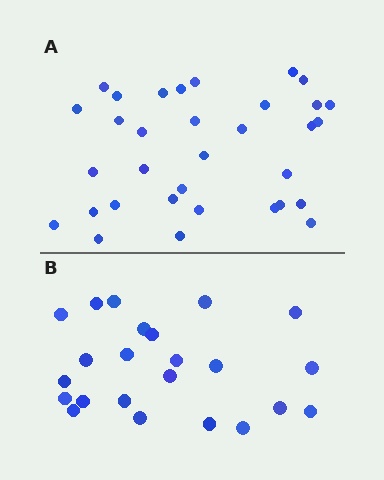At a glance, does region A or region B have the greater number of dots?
Region A (the top region) has more dots.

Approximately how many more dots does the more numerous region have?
Region A has roughly 10 or so more dots than region B.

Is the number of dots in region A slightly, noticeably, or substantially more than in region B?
Region A has noticeably more, but not dramatically so. The ratio is roughly 1.4 to 1.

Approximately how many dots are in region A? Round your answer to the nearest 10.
About 30 dots. (The exact count is 33, which rounds to 30.)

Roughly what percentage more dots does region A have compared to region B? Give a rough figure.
About 45% more.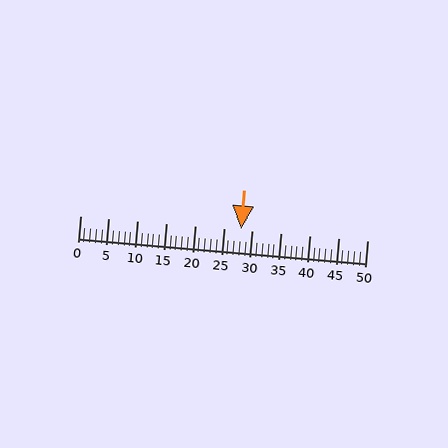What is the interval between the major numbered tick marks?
The major tick marks are spaced 5 units apart.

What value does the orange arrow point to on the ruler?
The orange arrow points to approximately 28.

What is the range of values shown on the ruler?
The ruler shows values from 0 to 50.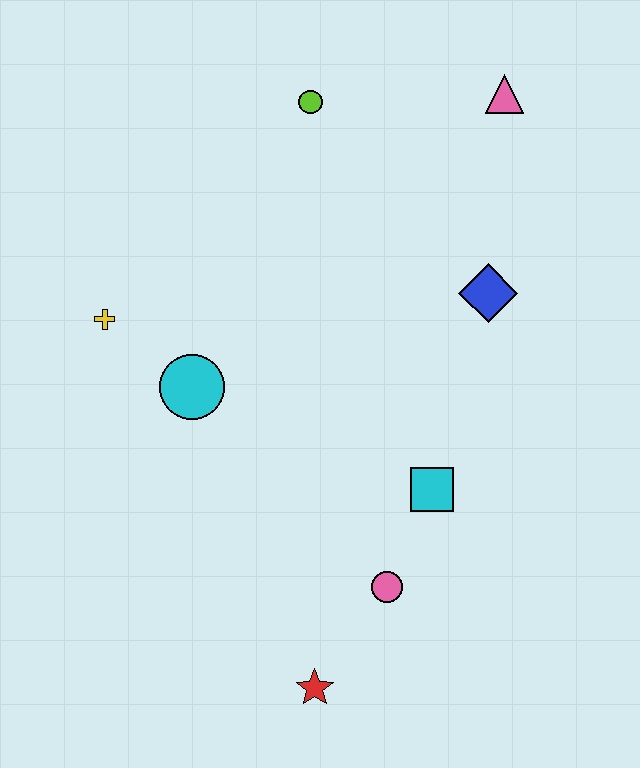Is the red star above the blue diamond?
No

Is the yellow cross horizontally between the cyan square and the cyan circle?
No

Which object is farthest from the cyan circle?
The pink triangle is farthest from the cyan circle.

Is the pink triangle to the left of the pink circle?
No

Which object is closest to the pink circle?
The cyan square is closest to the pink circle.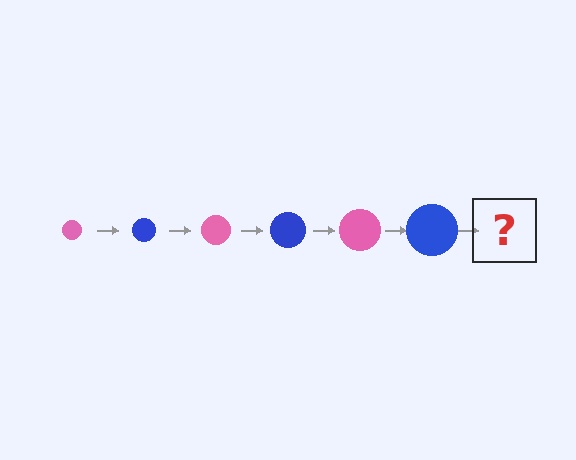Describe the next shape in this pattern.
It should be a pink circle, larger than the previous one.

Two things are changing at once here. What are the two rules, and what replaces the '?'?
The two rules are that the circle grows larger each step and the color cycles through pink and blue. The '?' should be a pink circle, larger than the previous one.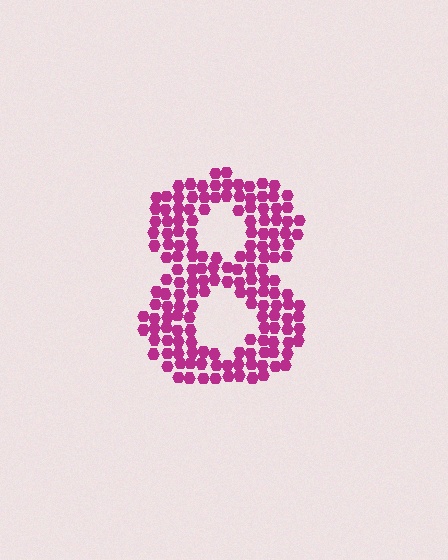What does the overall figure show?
The overall figure shows the digit 8.